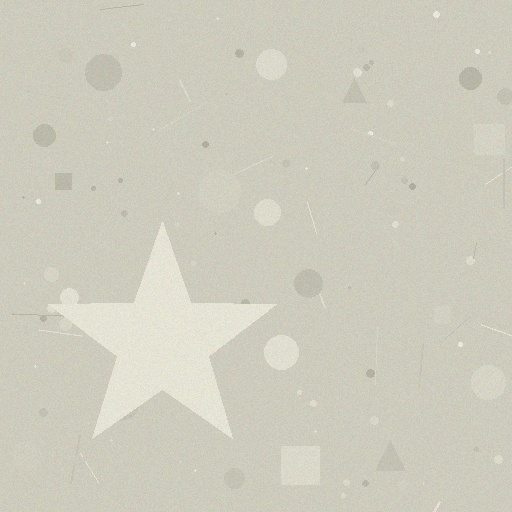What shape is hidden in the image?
A star is hidden in the image.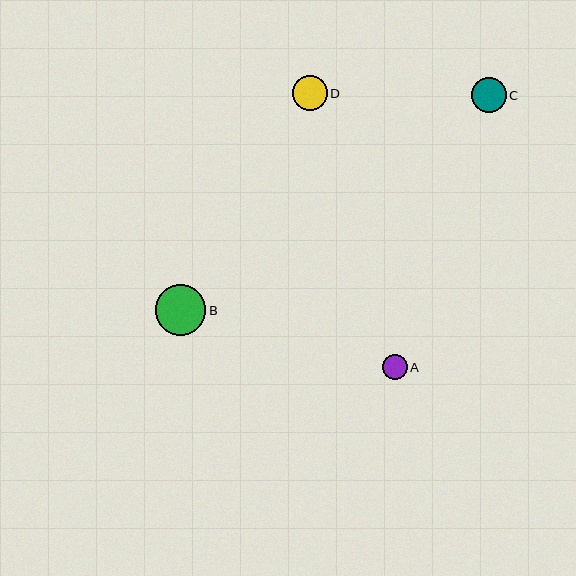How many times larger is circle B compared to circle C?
Circle B is approximately 1.5 times the size of circle C.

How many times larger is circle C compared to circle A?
Circle C is approximately 1.4 times the size of circle A.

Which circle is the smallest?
Circle A is the smallest with a size of approximately 25 pixels.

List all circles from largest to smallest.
From largest to smallest: B, D, C, A.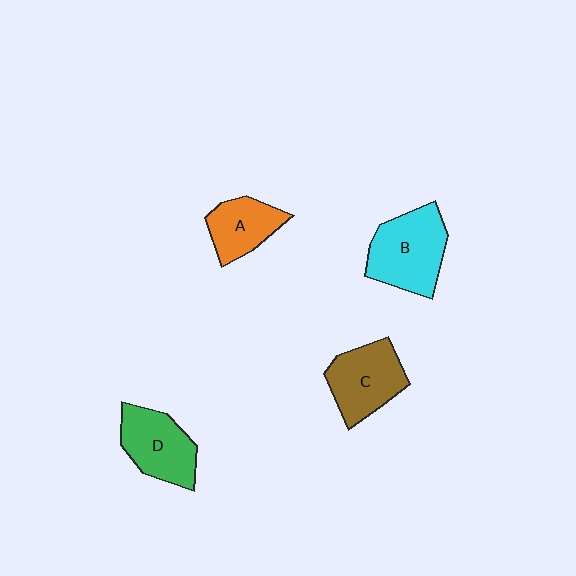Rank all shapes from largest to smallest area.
From largest to smallest: B (cyan), C (brown), D (green), A (orange).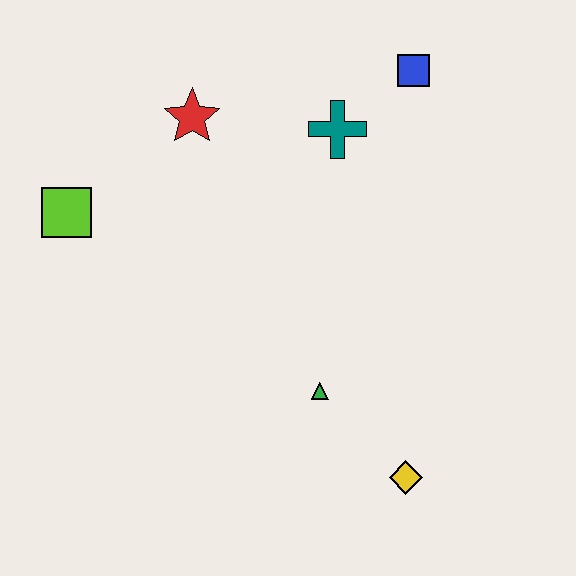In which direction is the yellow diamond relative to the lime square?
The yellow diamond is to the right of the lime square.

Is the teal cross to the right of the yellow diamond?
No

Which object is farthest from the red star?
The yellow diamond is farthest from the red star.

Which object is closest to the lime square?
The red star is closest to the lime square.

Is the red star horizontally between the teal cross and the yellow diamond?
No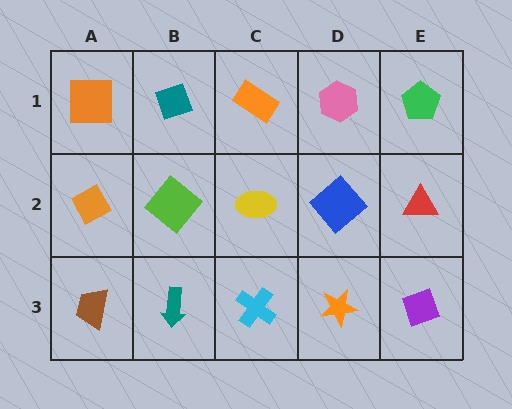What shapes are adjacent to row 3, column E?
A red triangle (row 2, column E), an orange star (row 3, column D).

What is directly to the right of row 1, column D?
A green pentagon.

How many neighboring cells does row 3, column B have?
3.